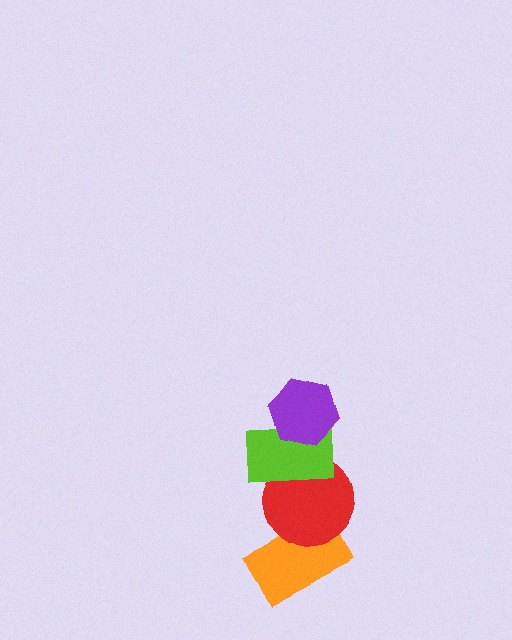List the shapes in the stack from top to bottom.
From top to bottom: the purple hexagon, the lime rectangle, the red circle, the orange rectangle.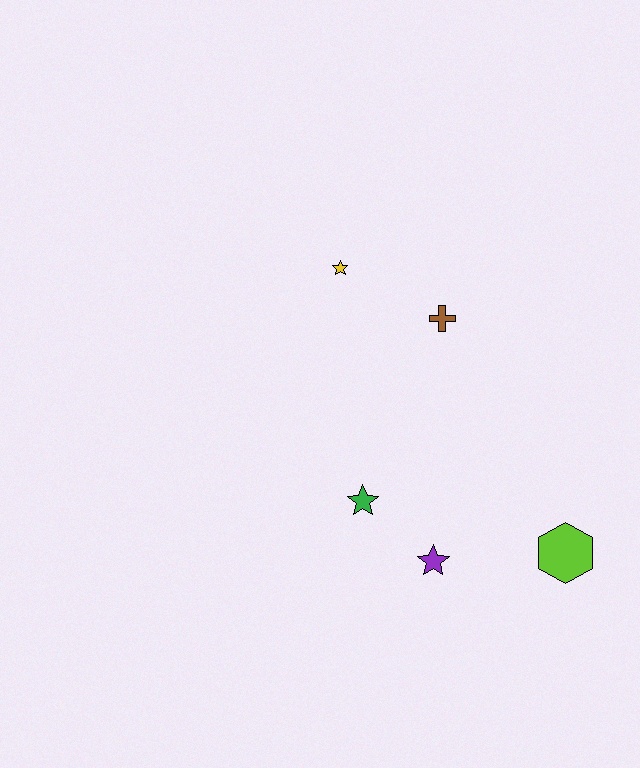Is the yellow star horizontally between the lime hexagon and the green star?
No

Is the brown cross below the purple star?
No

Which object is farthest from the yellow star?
The lime hexagon is farthest from the yellow star.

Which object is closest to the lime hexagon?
The purple star is closest to the lime hexagon.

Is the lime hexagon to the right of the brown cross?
Yes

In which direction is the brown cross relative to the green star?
The brown cross is above the green star.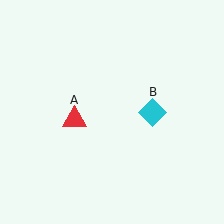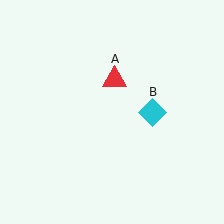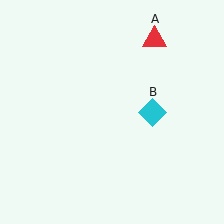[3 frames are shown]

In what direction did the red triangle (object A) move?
The red triangle (object A) moved up and to the right.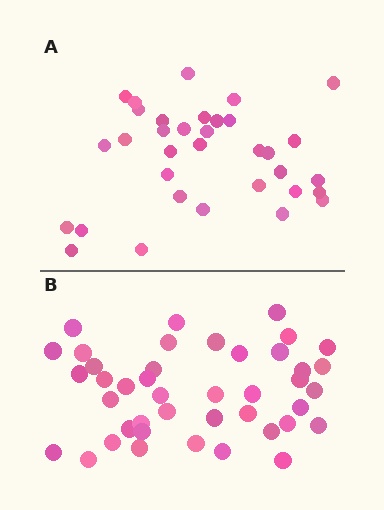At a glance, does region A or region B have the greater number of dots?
Region B (the bottom region) has more dots.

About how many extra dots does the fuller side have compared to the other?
Region B has roughly 8 or so more dots than region A.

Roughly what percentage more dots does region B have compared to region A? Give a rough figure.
About 25% more.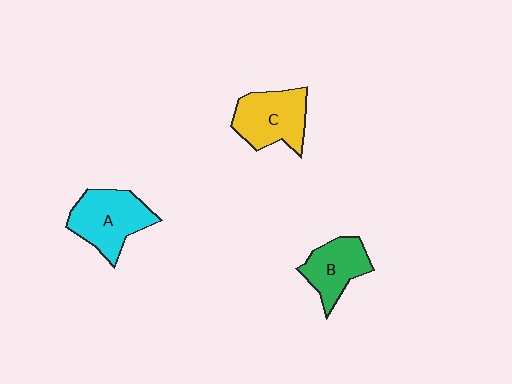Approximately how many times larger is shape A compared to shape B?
Approximately 1.3 times.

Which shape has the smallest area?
Shape B (green).